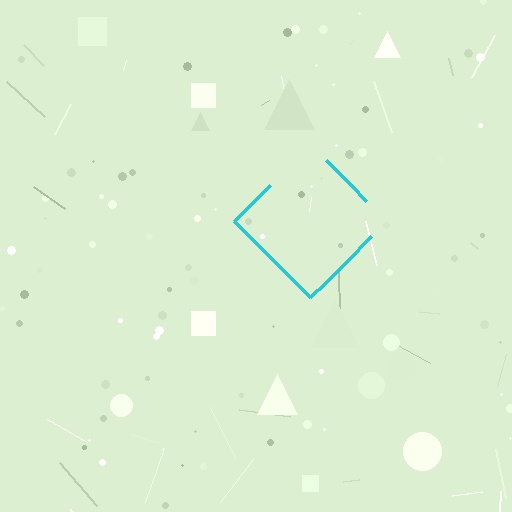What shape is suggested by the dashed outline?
The dashed outline suggests a diamond.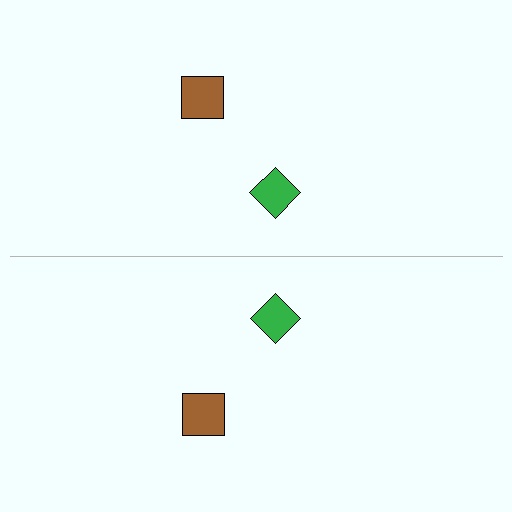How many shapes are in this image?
There are 4 shapes in this image.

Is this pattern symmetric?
Yes, this pattern has bilateral (reflection) symmetry.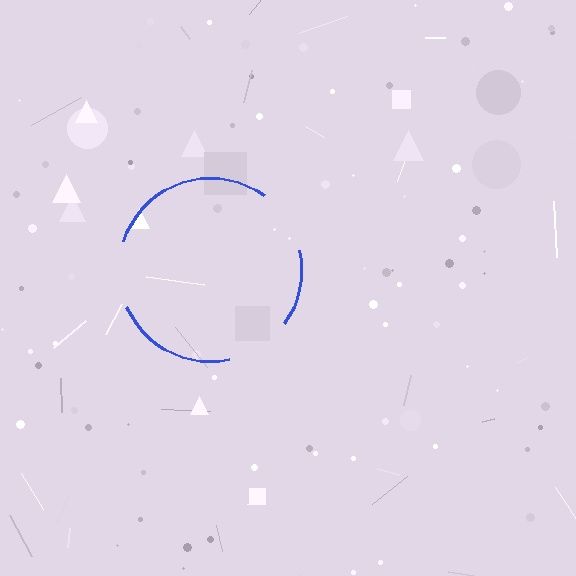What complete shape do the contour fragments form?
The contour fragments form a circle.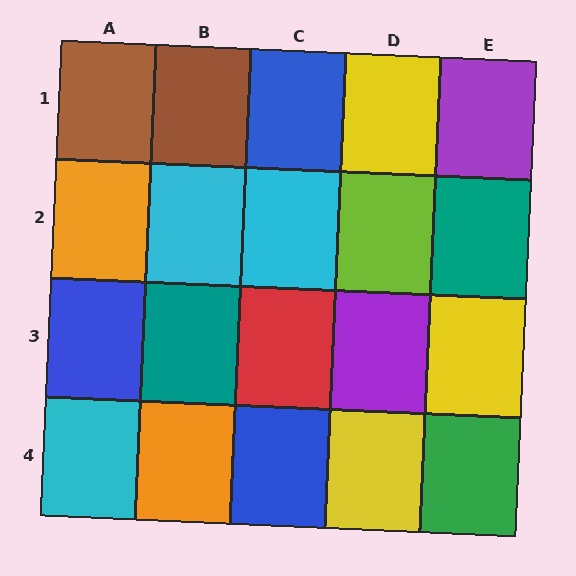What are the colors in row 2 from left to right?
Orange, cyan, cyan, lime, teal.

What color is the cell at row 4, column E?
Green.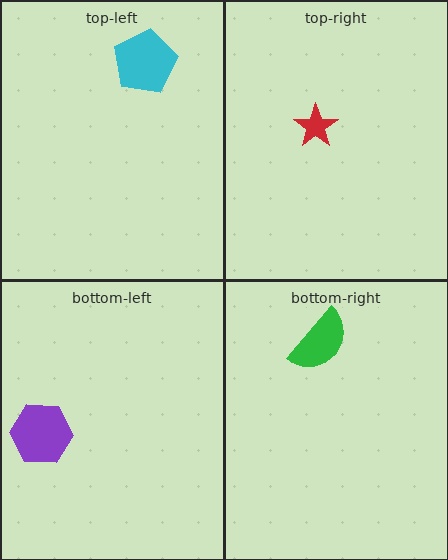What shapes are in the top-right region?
The red star.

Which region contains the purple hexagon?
The bottom-left region.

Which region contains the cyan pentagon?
The top-left region.